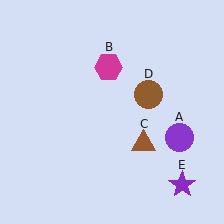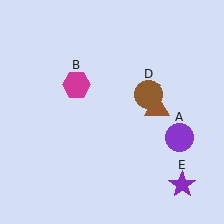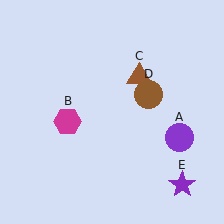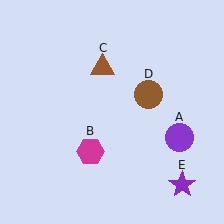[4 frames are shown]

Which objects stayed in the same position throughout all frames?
Purple circle (object A) and brown circle (object D) and purple star (object E) remained stationary.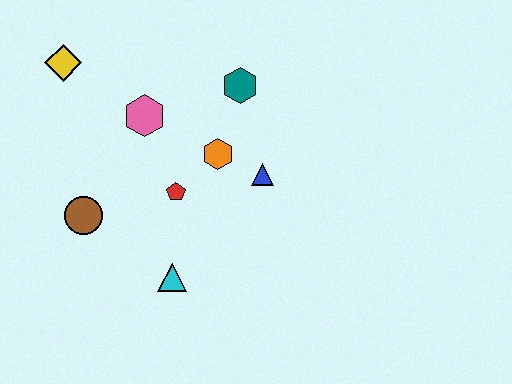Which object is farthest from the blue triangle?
The yellow diamond is farthest from the blue triangle.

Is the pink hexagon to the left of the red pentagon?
Yes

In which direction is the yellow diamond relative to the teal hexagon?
The yellow diamond is to the left of the teal hexagon.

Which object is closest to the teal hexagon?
The orange hexagon is closest to the teal hexagon.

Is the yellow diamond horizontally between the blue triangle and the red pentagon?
No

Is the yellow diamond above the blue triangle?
Yes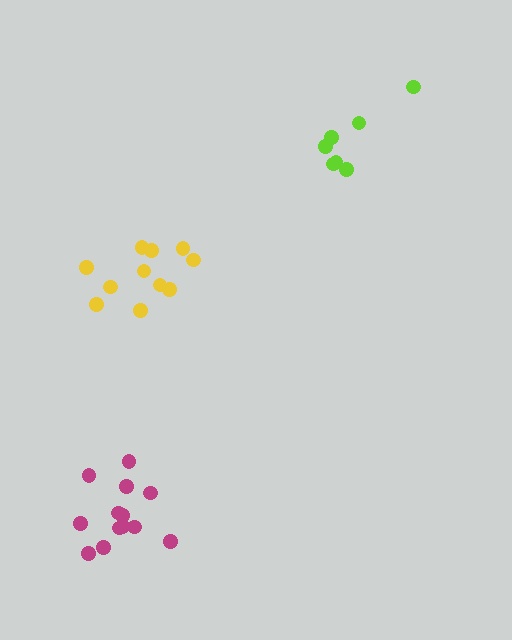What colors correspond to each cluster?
The clusters are colored: yellow, magenta, lime.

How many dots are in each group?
Group 1: 11 dots, Group 2: 13 dots, Group 3: 7 dots (31 total).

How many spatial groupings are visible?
There are 3 spatial groupings.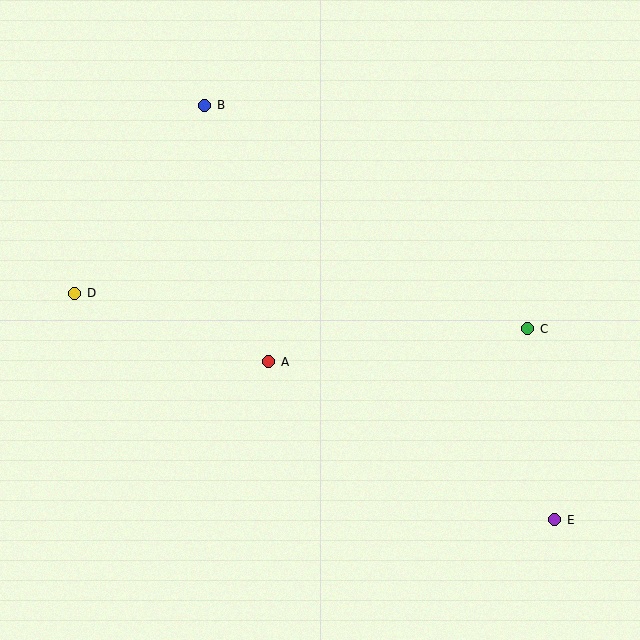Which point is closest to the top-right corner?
Point C is closest to the top-right corner.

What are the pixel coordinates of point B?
Point B is at (205, 105).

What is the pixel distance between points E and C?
The distance between E and C is 193 pixels.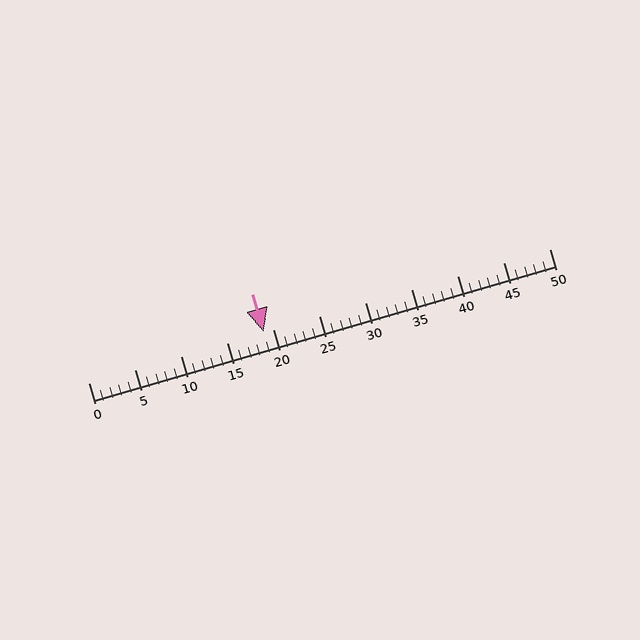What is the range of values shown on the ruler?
The ruler shows values from 0 to 50.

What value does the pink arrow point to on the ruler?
The pink arrow points to approximately 19.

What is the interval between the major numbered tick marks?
The major tick marks are spaced 5 units apart.